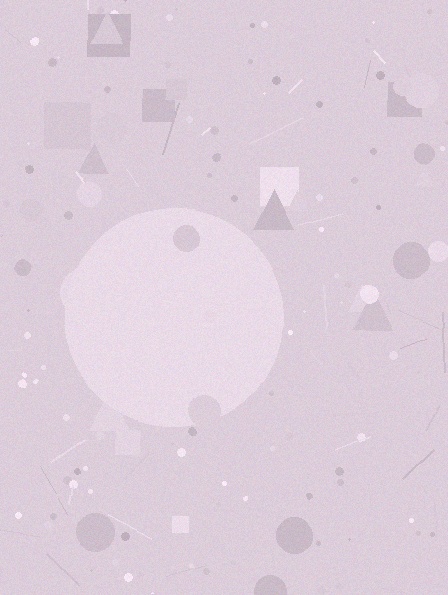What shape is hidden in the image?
A circle is hidden in the image.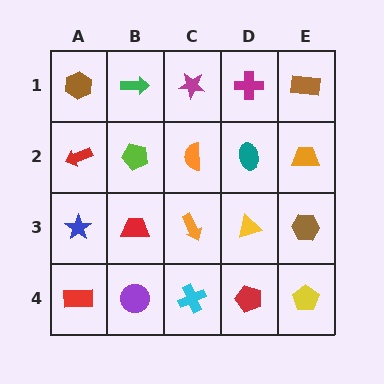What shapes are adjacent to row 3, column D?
A teal ellipse (row 2, column D), a red pentagon (row 4, column D), an orange arrow (row 3, column C), a brown hexagon (row 3, column E).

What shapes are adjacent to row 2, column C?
A magenta star (row 1, column C), an orange arrow (row 3, column C), a lime pentagon (row 2, column B), a teal ellipse (row 2, column D).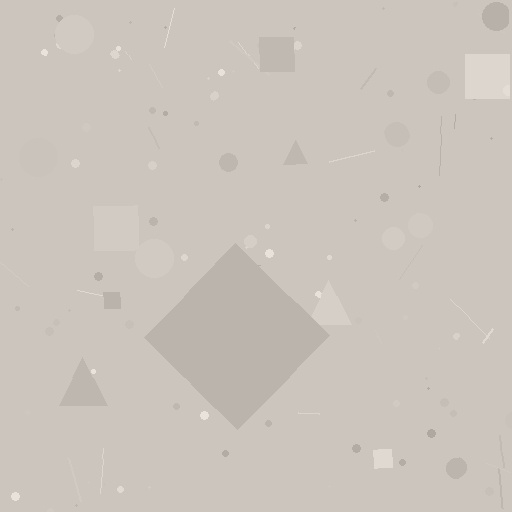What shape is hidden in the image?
A diamond is hidden in the image.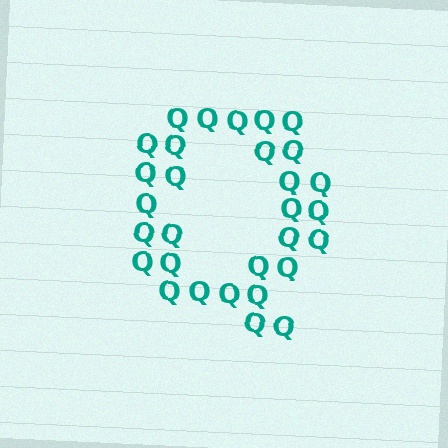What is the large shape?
The large shape is the letter Q.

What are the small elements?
The small elements are letter Q's.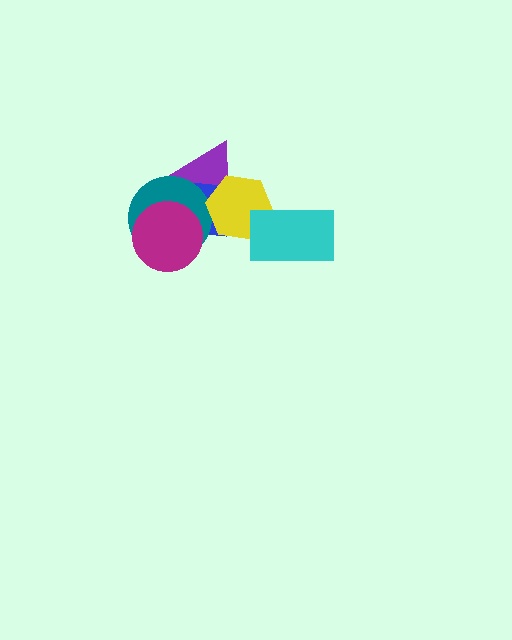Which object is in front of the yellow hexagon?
The cyan rectangle is in front of the yellow hexagon.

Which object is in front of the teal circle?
The magenta circle is in front of the teal circle.